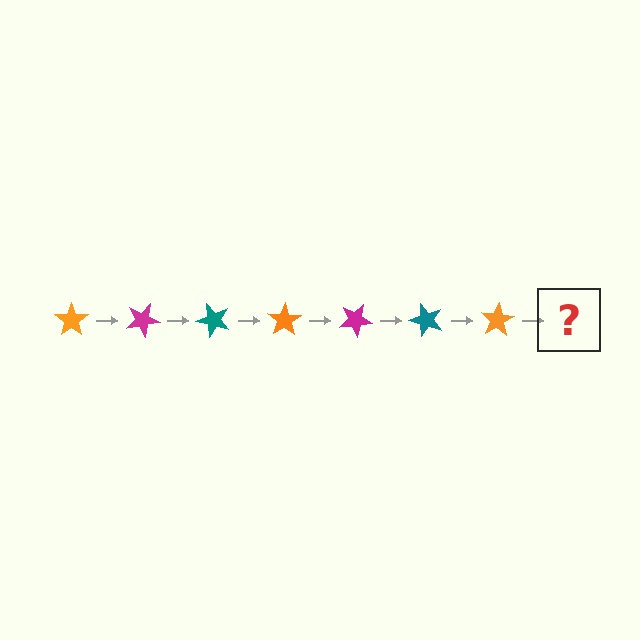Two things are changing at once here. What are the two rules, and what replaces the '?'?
The two rules are that it rotates 25 degrees each step and the color cycles through orange, magenta, and teal. The '?' should be a magenta star, rotated 175 degrees from the start.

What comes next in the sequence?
The next element should be a magenta star, rotated 175 degrees from the start.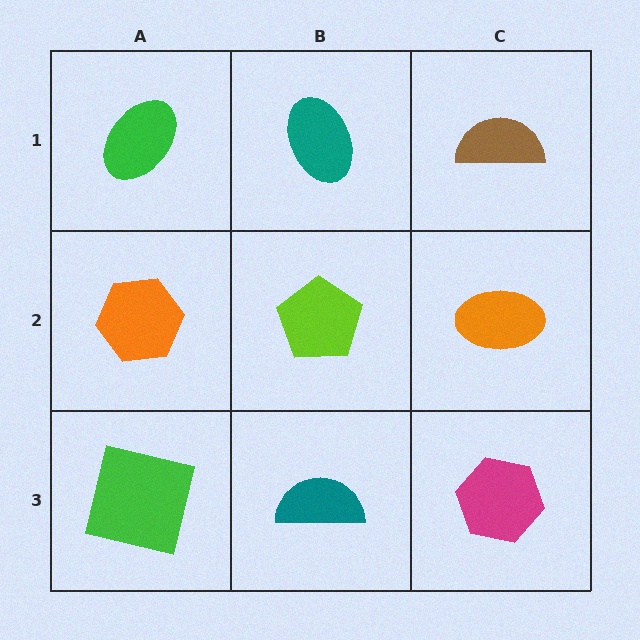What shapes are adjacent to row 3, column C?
An orange ellipse (row 2, column C), a teal semicircle (row 3, column B).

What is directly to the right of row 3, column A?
A teal semicircle.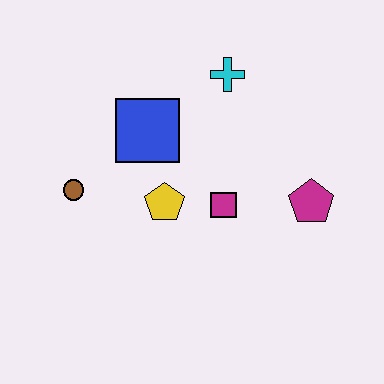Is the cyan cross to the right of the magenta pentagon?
No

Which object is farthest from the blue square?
The magenta pentagon is farthest from the blue square.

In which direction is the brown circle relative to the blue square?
The brown circle is to the left of the blue square.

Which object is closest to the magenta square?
The yellow pentagon is closest to the magenta square.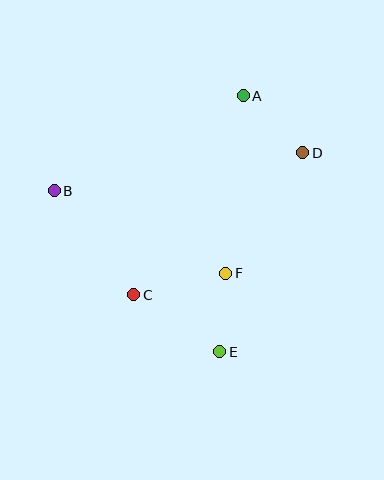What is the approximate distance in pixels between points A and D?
The distance between A and D is approximately 82 pixels.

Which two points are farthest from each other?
Points A and E are farthest from each other.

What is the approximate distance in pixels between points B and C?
The distance between B and C is approximately 131 pixels.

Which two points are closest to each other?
Points E and F are closest to each other.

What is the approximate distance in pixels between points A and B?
The distance between A and B is approximately 212 pixels.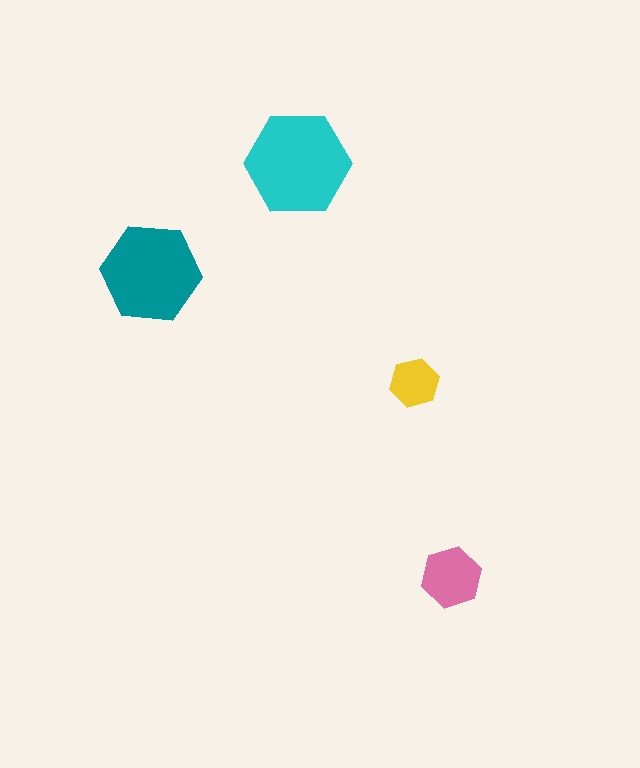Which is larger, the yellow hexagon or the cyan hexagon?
The cyan one.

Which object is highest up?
The cyan hexagon is topmost.